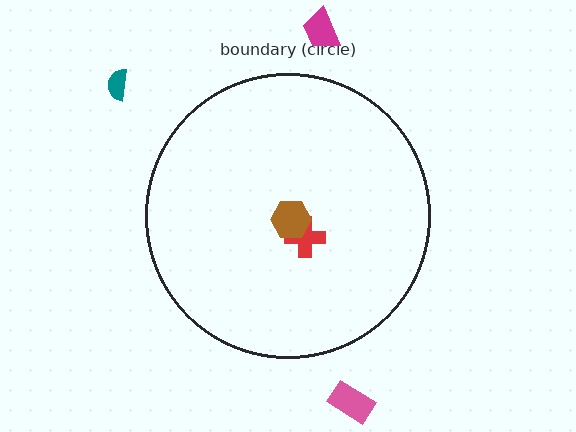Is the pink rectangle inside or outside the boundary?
Outside.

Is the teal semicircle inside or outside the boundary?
Outside.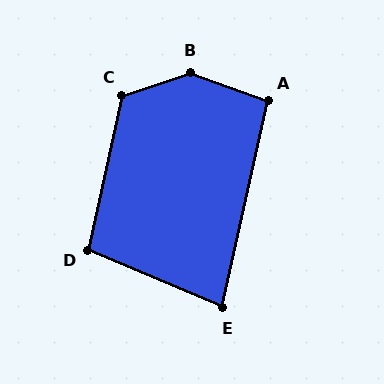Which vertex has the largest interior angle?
B, at approximately 142 degrees.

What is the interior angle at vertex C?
Approximately 121 degrees (obtuse).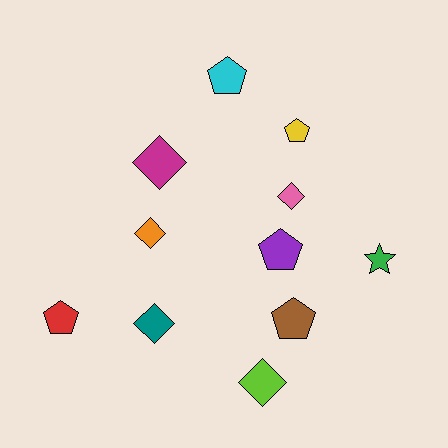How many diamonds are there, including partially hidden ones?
There are 5 diamonds.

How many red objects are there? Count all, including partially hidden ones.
There is 1 red object.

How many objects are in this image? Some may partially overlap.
There are 11 objects.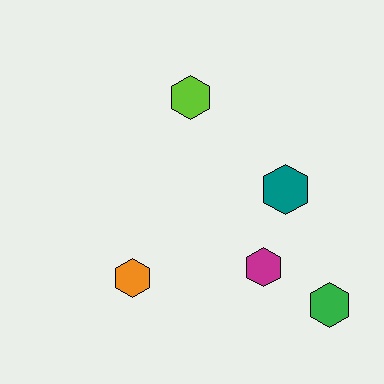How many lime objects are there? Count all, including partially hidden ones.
There is 1 lime object.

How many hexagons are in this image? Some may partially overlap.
There are 5 hexagons.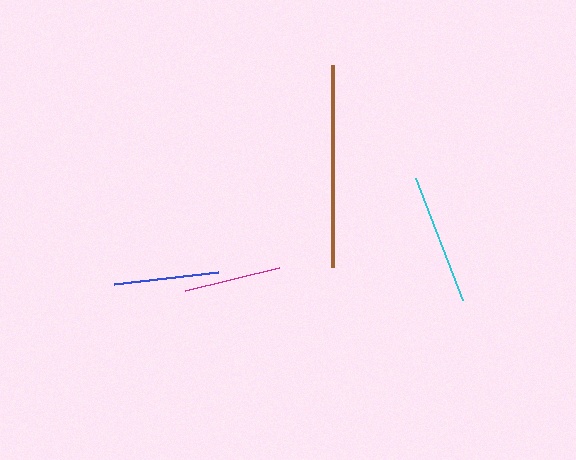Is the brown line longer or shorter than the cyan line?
The brown line is longer than the cyan line.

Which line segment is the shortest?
The magenta line is the shortest at approximately 97 pixels.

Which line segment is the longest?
The brown line is the longest at approximately 202 pixels.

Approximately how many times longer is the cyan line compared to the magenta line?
The cyan line is approximately 1.3 times the length of the magenta line.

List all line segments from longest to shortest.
From longest to shortest: brown, cyan, blue, magenta.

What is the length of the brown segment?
The brown segment is approximately 202 pixels long.